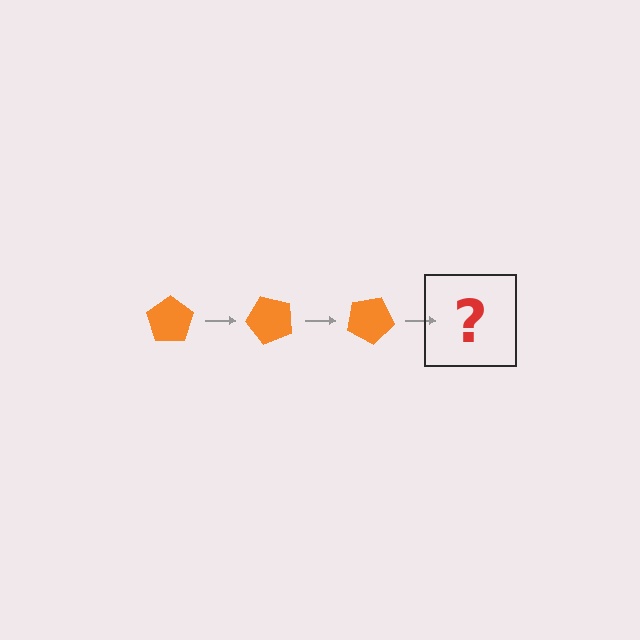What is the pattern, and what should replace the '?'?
The pattern is that the pentagon rotates 50 degrees each step. The '?' should be an orange pentagon rotated 150 degrees.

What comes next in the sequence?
The next element should be an orange pentagon rotated 150 degrees.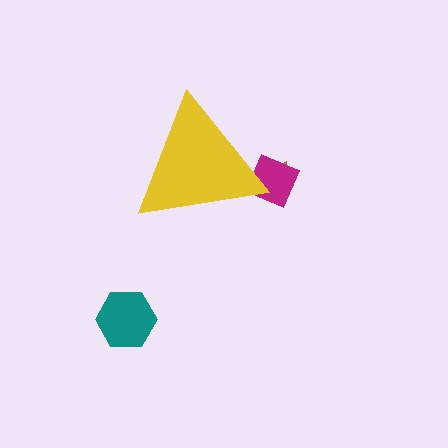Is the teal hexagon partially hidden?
No, the teal hexagon is fully visible.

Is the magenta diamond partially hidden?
Yes, the magenta diamond is partially hidden behind the yellow triangle.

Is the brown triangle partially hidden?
Yes, the brown triangle is partially hidden behind the yellow triangle.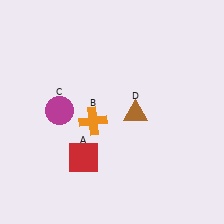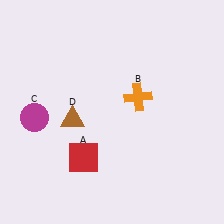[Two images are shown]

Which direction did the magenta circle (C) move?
The magenta circle (C) moved left.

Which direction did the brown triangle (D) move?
The brown triangle (D) moved left.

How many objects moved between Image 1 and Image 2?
3 objects moved between the two images.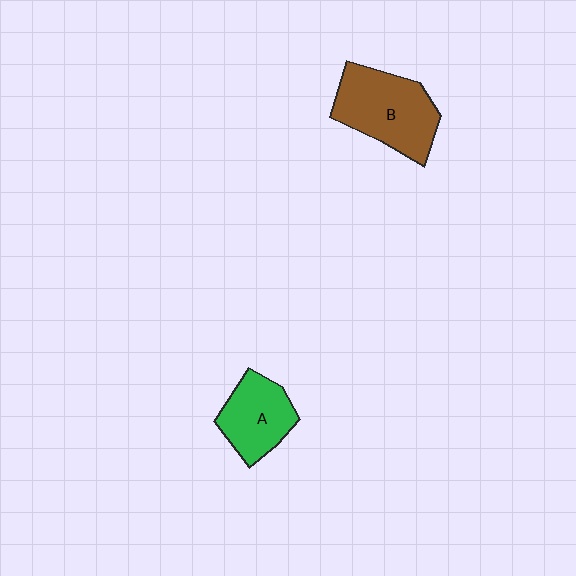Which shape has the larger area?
Shape B (brown).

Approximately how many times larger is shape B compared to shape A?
Approximately 1.4 times.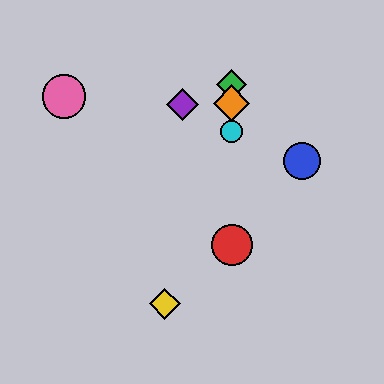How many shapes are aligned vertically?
4 shapes (the red circle, the green diamond, the orange diamond, the cyan circle) are aligned vertically.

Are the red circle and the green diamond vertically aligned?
Yes, both are at x≈232.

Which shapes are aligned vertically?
The red circle, the green diamond, the orange diamond, the cyan circle are aligned vertically.